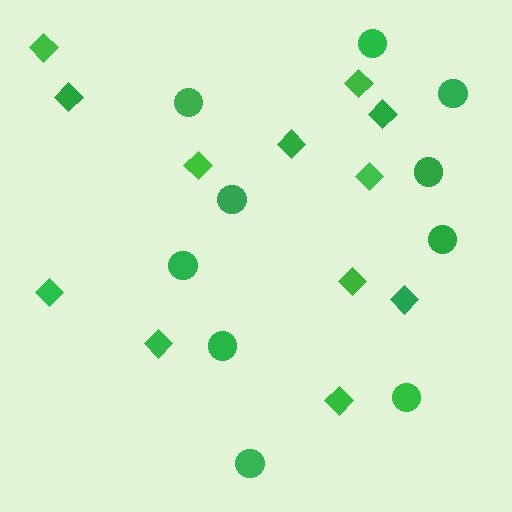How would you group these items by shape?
There are 2 groups: one group of circles (10) and one group of diamonds (12).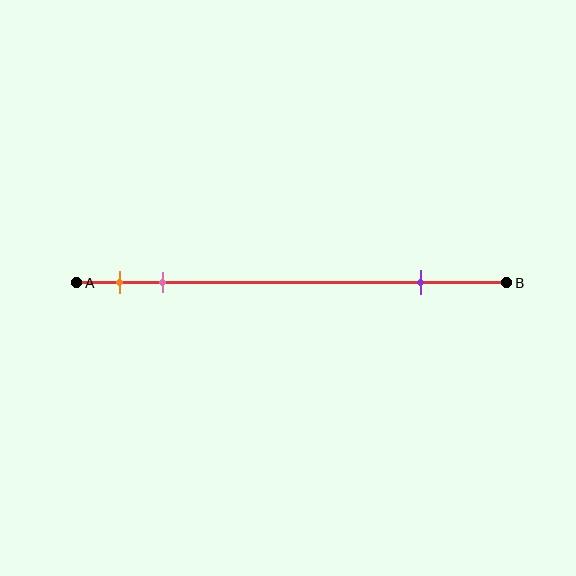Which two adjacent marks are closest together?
The orange and pink marks are the closest adjacent pair.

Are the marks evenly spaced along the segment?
No, the marks are not evenly spaced.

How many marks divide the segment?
There are 3 marks dividing the segment.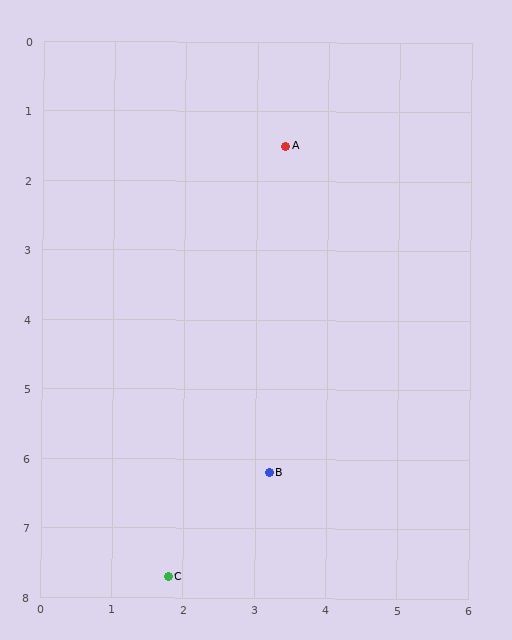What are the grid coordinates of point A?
Point A is at approximately (3.4, 1.5).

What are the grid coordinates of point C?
Point C is at approximately (1.8, 7.7).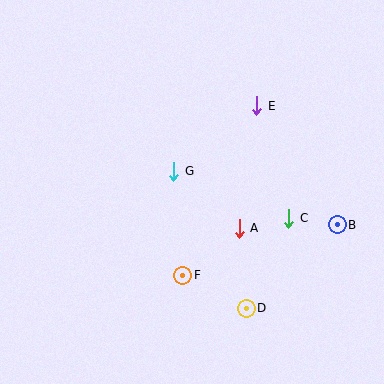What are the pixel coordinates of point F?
Point F is at (183, 275).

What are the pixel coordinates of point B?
Point B is at (337, 225).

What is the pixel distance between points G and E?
The distance between G and E is 106 pixels.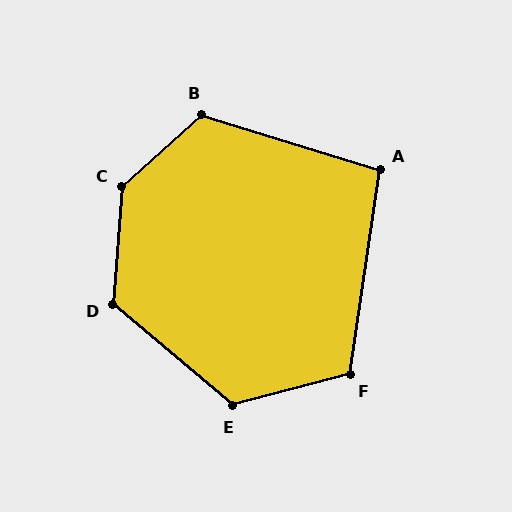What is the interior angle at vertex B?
Approximately 121 degrees (obtuse).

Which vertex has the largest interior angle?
C, at approximately 136 degrees.